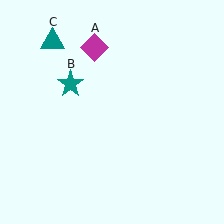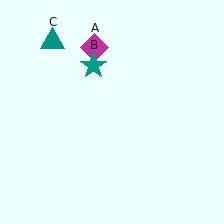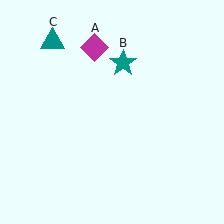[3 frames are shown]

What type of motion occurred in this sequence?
The teal star (object B) rotated clockwise around the center of the scene.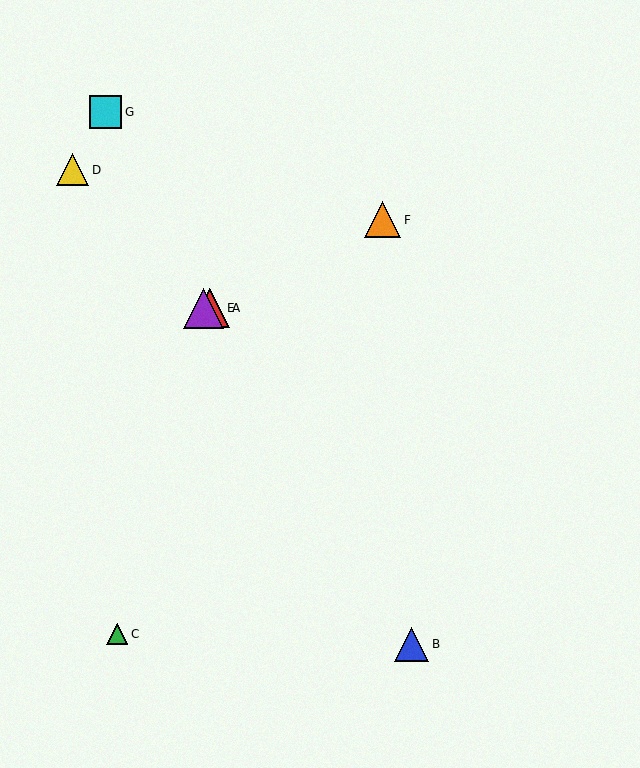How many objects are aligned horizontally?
2 objects (A, E) are aligned horizontally.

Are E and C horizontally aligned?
No, E is at y≈308 and C is at y≈634.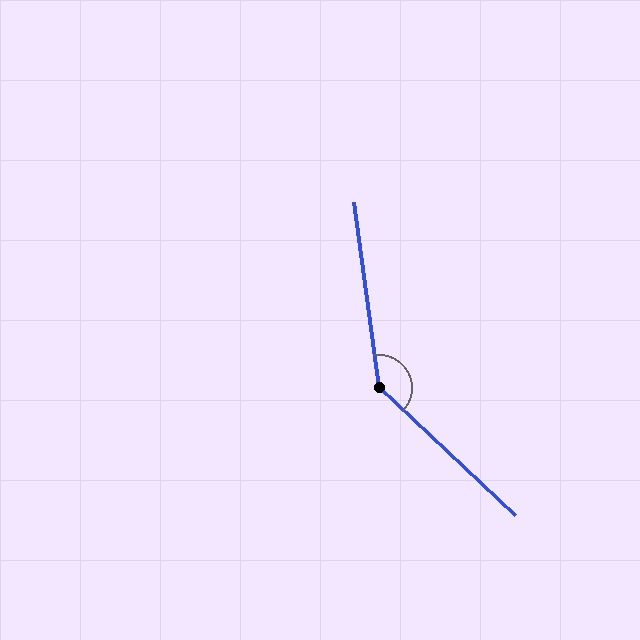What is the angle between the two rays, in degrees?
Approximately 141 degrees.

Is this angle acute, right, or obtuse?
It is obtuse.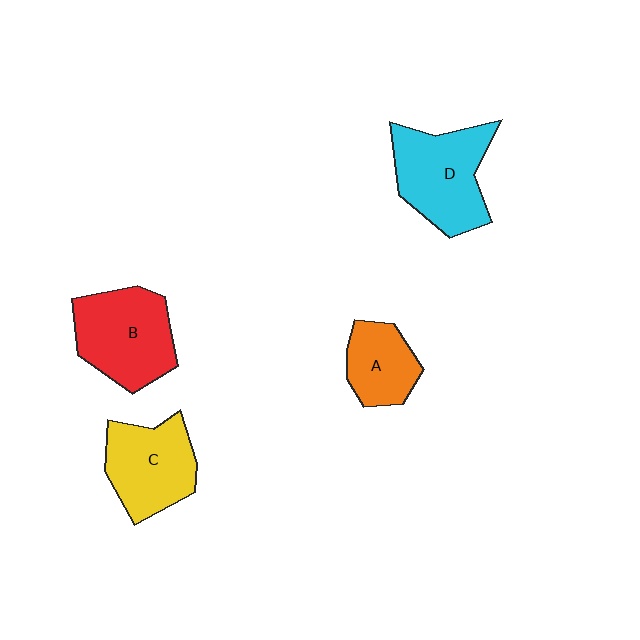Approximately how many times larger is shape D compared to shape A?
Approximately 1.7 times.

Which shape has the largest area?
Shape D (cyan).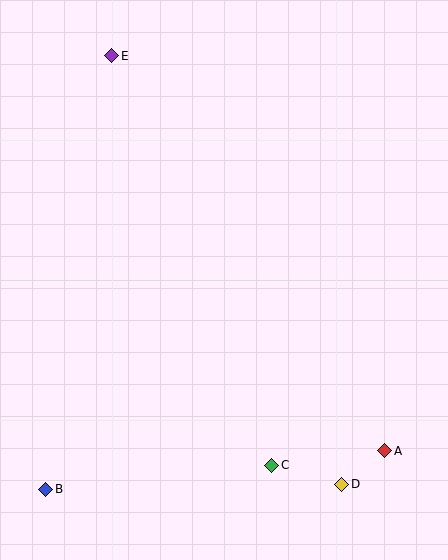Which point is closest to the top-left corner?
Point E is closest to the top-left corner.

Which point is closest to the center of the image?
Point C at (272, 465) is closest to the center.